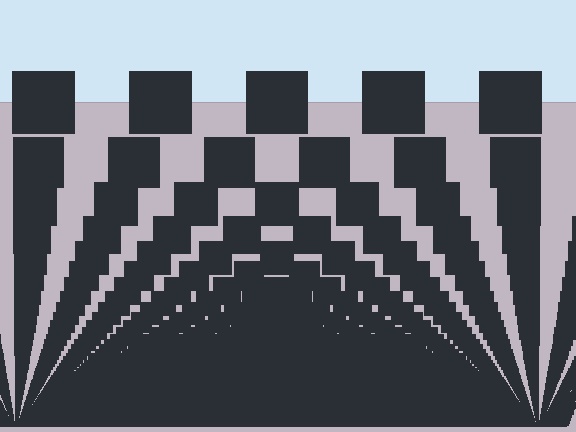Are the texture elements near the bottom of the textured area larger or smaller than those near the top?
Smaller. The gradient is inverted — elements near the bottom are smaller and denser.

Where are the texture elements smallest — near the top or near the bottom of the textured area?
Near the bottom.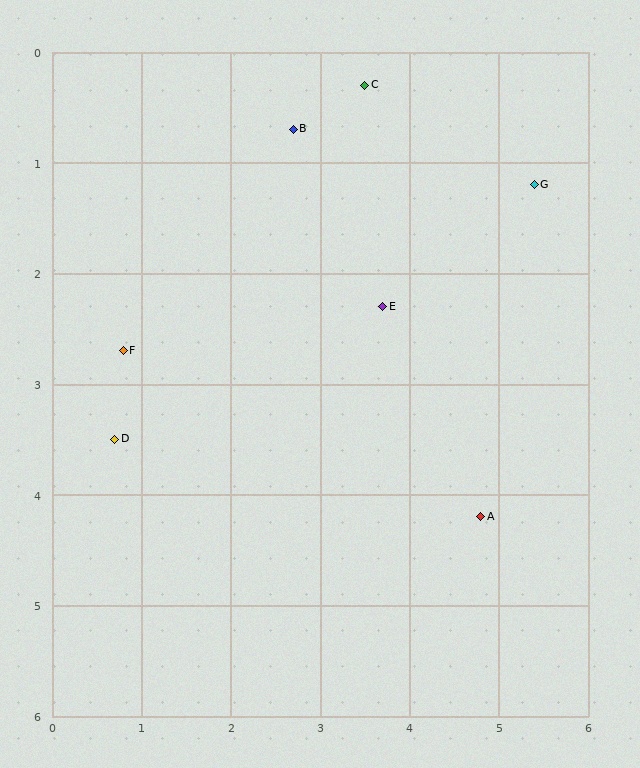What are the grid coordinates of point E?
Point E is at approximately (3.7, 2.3).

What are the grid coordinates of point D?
Point D is at approximately (0.7, 3.5).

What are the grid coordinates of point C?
Point C is at approximately (3.5, 0.3).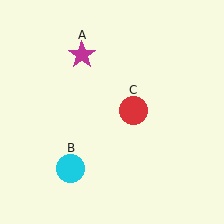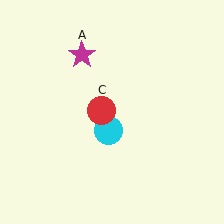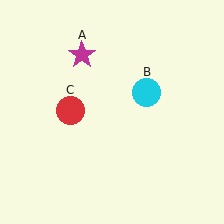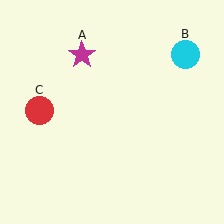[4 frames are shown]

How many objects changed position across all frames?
2 objects changed position: cyan circle (object B), red circle (object C).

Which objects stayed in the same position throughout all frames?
Magenta star (object A) remained stationary.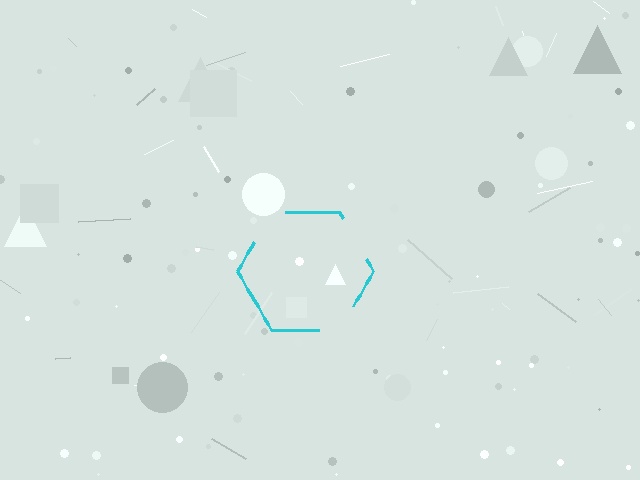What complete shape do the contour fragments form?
The contour fragments form a hexagon.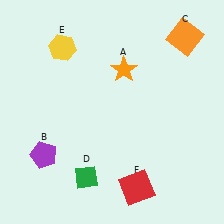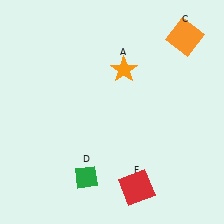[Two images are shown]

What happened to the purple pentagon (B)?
The purple pentagon (B) was removed in Image 2. It was in the bottom-left area of Image 1.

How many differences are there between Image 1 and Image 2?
There are 2 differences between the two images.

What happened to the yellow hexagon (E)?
The yellow hexagon (E) was removed in Image 2. It was in the top-left area of Image 1.